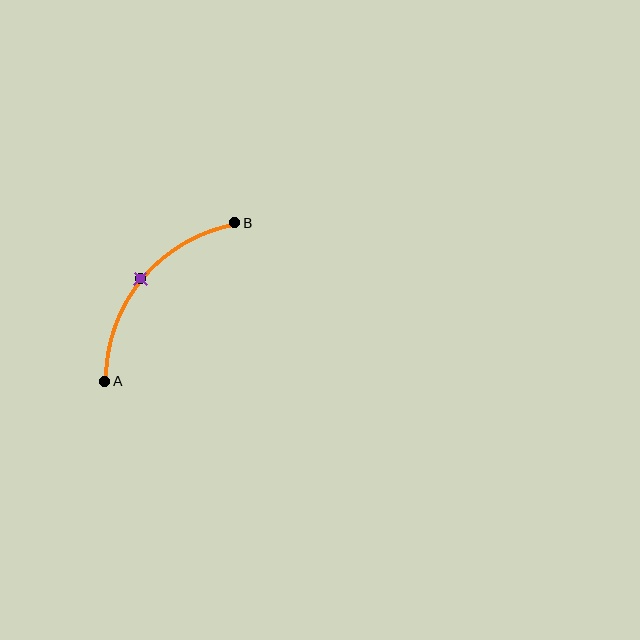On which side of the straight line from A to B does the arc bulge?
The arc bulges above and to the left of the straight line connecting A and B.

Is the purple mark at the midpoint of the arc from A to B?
Yes. The purple mark lies on the arc at equal arc-length from both A and B — it is the arc midpoint.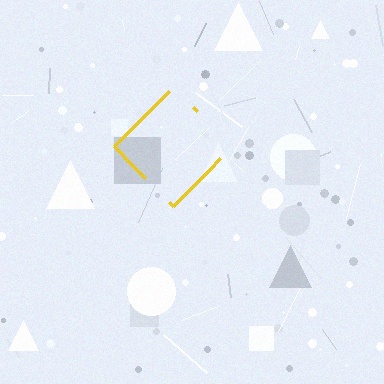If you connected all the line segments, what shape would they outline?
They would outline a diamond.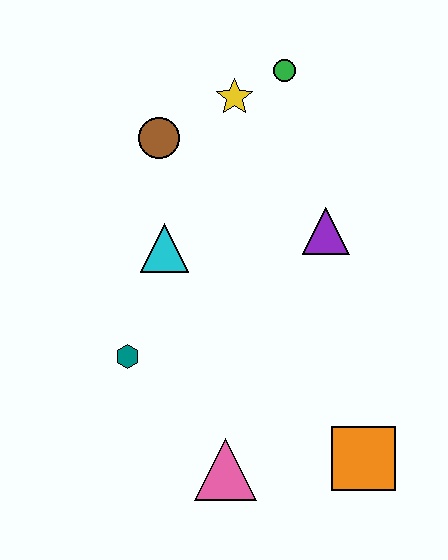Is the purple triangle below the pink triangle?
No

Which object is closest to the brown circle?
The yellow star is closest to the brown circle.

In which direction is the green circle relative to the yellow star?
The green circle is to the right of the yellow star.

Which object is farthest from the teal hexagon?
The green circle is farthest from the teal hexagon.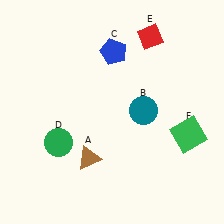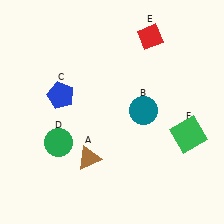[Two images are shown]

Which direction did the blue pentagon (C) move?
The blue pentagon (C) moved left.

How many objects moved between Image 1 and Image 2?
1 object moved between the two images.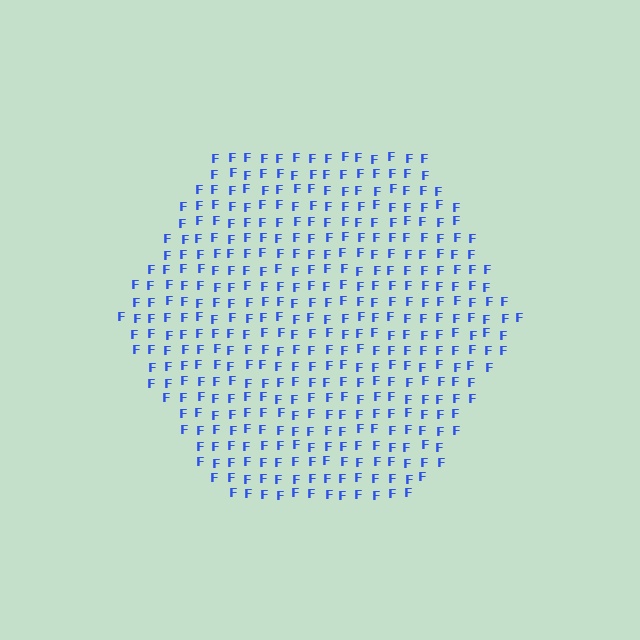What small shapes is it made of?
It is made of small letter F's.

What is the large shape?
The large shape is a hexagon.